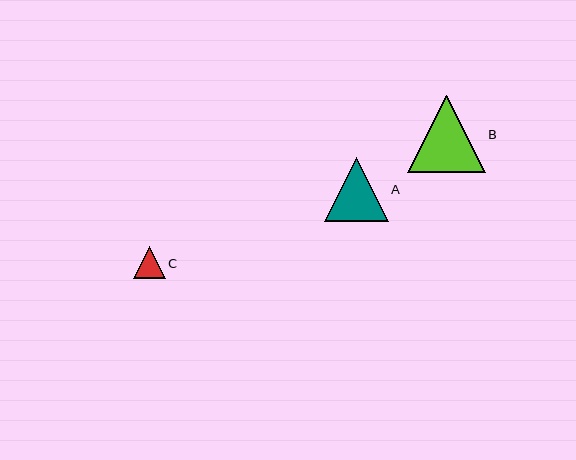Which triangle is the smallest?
Triangle C is the smallest with a size of approximately 32 pixels.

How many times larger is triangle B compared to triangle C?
Triangle B is approximately 2.4 times the size of triangle C.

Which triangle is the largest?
Triangle B is the largest with a size of approximately 77 pixels.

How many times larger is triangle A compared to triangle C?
Triangle A is approximately 2.0 times the size of triangle C.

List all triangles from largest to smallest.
From largest to smallest: B, A, C.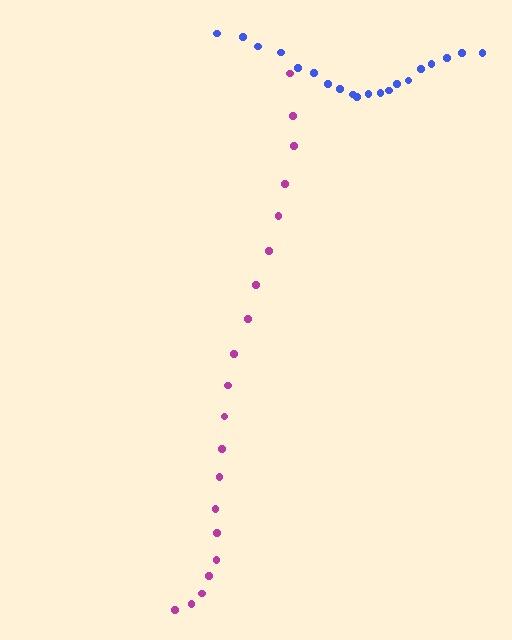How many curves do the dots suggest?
There are 2 distinct paths.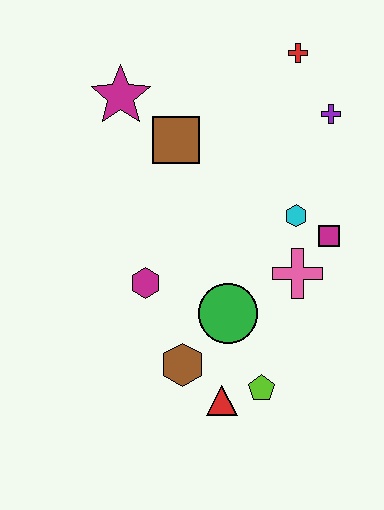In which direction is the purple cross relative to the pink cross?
The purple cross is above the pink cross.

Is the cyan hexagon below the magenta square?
No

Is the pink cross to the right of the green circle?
Yes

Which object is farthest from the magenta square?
The magenta star is farthest from the magenta square.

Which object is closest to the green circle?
The brown hexagon is closest to the green circle.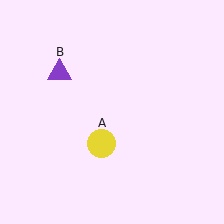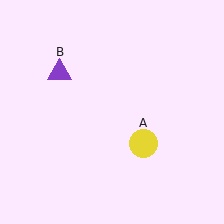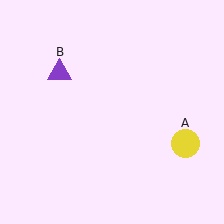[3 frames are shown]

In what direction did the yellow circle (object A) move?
The yellow circle (object A) moved right.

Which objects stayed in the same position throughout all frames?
Purple triangle (object B) remained stationary.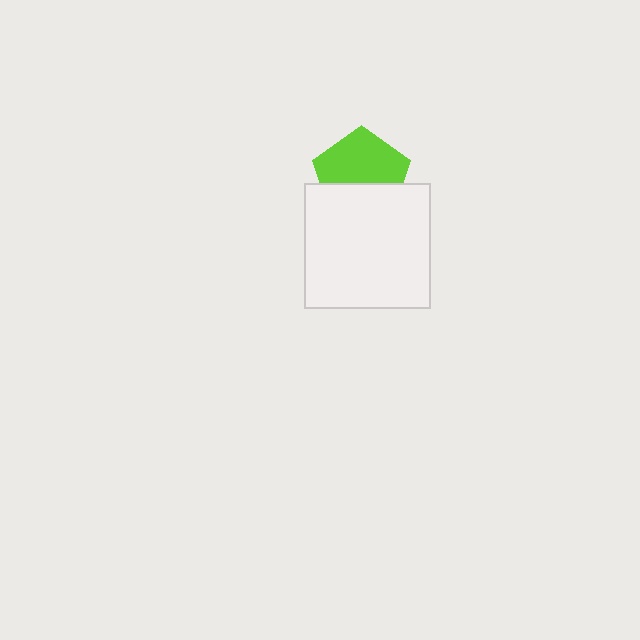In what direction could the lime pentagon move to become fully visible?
The lime pentagon could move up. That would shift it out from behind the white square entirely.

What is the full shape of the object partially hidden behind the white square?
The partially hidden object is a lime pentagon.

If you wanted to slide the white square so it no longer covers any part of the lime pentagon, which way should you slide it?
Slide it down — that is the most direct way to separate the two shapes.